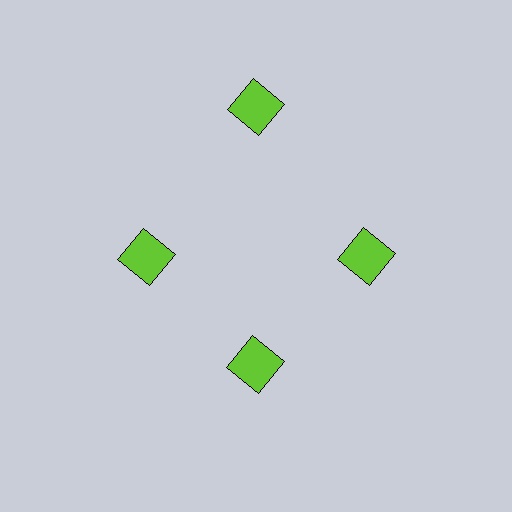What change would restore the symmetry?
The symmetry would be restored by moving it inward, back onto the ring so that all 4 squares sit at equal angles and equal distance from the center.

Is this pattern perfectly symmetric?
No. The 4 lime squares are arranged in a ring, but one element near the 12 o'clock position is pushed outward from the center, breaking the 4-fold rotational symmetry.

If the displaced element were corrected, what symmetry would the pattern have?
It would have 4-fold rotational symmetry — the pattern would map onto itself every 90 degrees.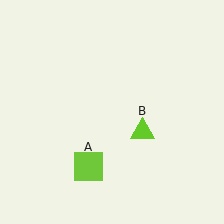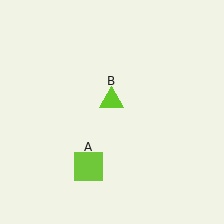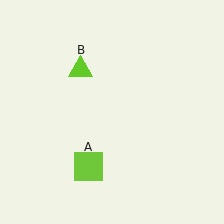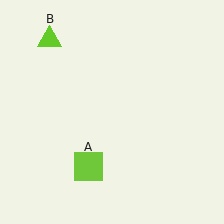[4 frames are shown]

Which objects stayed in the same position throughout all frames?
Lime square (object A) remained stationary.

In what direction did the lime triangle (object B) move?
The lime triangle (object B) moved up and to the left.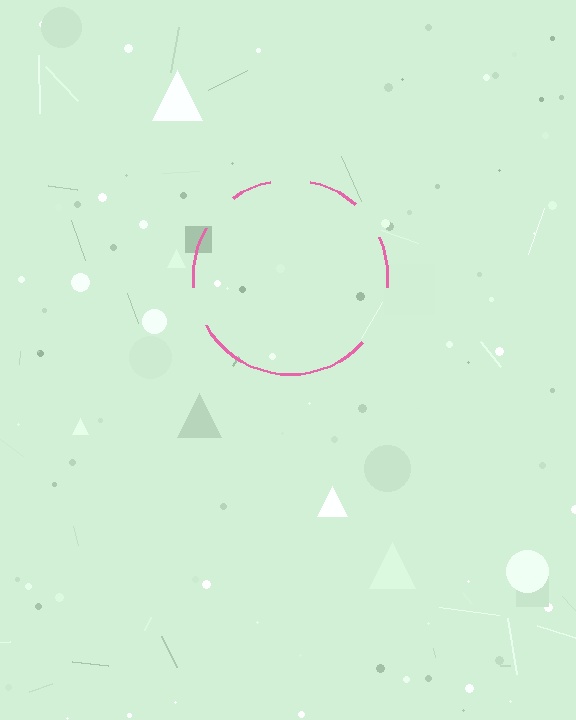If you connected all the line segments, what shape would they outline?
They would outline a circle.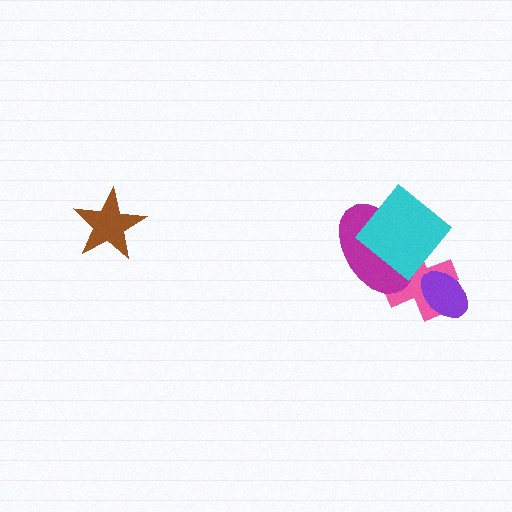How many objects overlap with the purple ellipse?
1 object overlaps with the purple ellipse.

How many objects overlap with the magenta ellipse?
2 objects overlap with the magenta ellipse.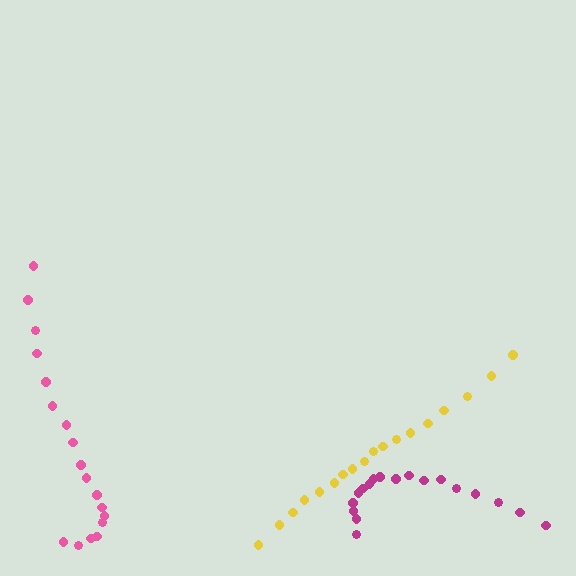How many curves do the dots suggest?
There are 3 distinct paths.